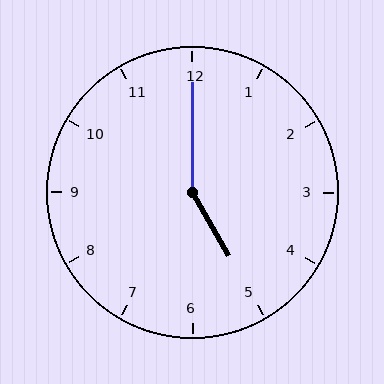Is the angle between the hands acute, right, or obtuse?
It is obtuse.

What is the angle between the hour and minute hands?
Approximately 150 degrees.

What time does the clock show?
5:00.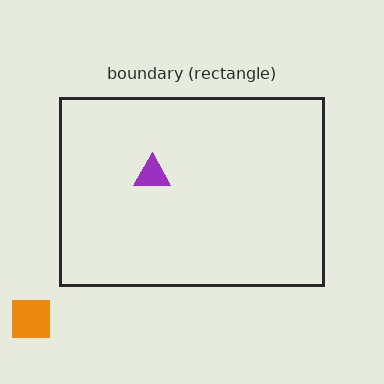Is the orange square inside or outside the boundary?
Outside.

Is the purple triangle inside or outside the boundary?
Inside.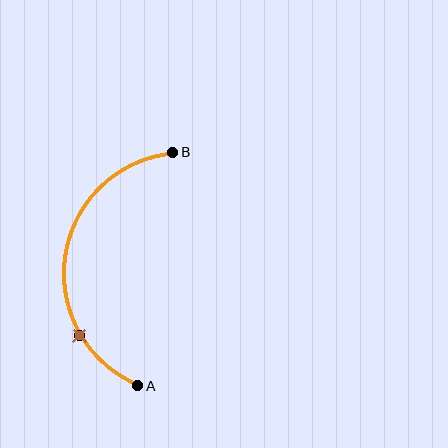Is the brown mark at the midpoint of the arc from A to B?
No. The brown mark lies on the arc but is closer to endpoint A. The arc midpoint would be at the point on the curve equidistant along the arc from both A and B.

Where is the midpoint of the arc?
The arc midpoint is the point on the curve farthest from the straight line joining A and B. It sits to the left of that line.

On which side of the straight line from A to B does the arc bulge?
The arc bulges to the left of the straight line connecting A and B.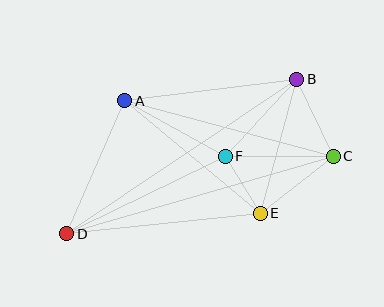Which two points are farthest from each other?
Points C and D are farthest from each other.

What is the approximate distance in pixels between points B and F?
The distance between B and F is approximately 105 pixels.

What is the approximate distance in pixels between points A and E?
The distance between A and E is approximately 176 pixels.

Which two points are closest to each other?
Points E and F are closest to each other.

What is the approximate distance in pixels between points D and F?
The distance between D and F is approximately 176 pixels.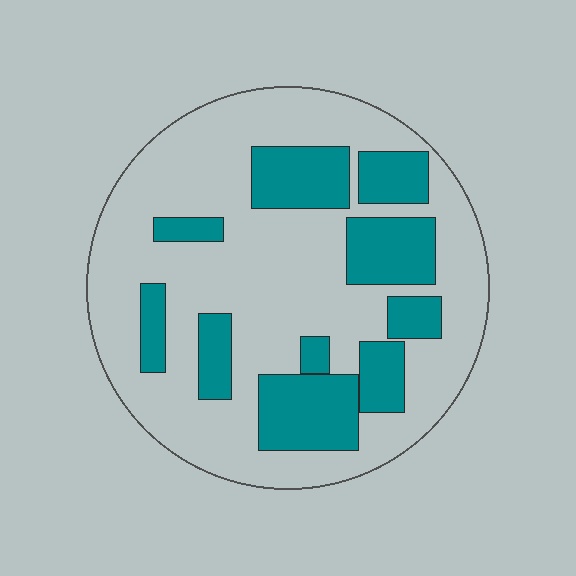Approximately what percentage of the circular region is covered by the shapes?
Approximately 30%.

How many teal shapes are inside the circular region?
10.